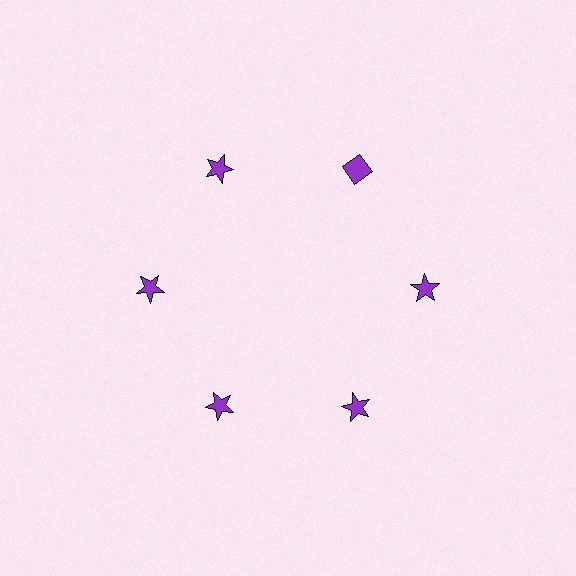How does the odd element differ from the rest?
It has a different shape: diamond instead of star.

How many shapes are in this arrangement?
There are 6 shapes arranged in a ring pattern.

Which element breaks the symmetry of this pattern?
The purple diamond at roughly the 1 o'clock position breaks the symmetry. All other shapes are purple stars.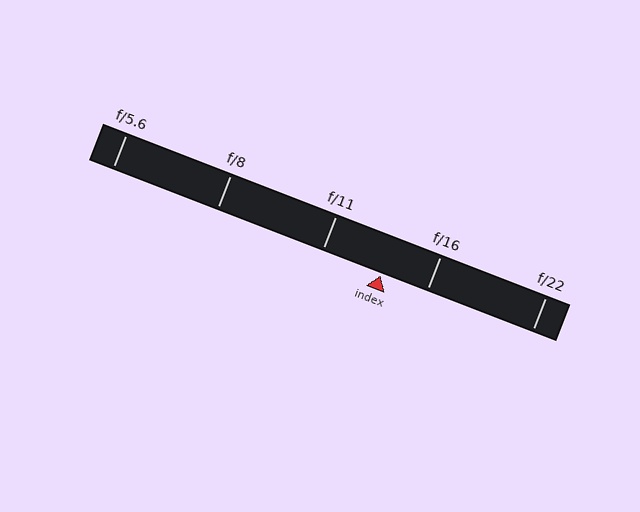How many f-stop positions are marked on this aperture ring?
There are 5 f-stop positions marked.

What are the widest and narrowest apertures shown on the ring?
The widest aperture shown is f/5.6 and the narrowest is f/22.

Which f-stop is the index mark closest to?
The index mark is closest to f/16.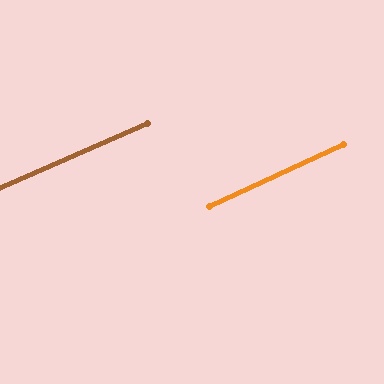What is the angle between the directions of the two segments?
Approximately 1 degree.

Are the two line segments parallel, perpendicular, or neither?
Parallel — their directions differ by only 1.2°.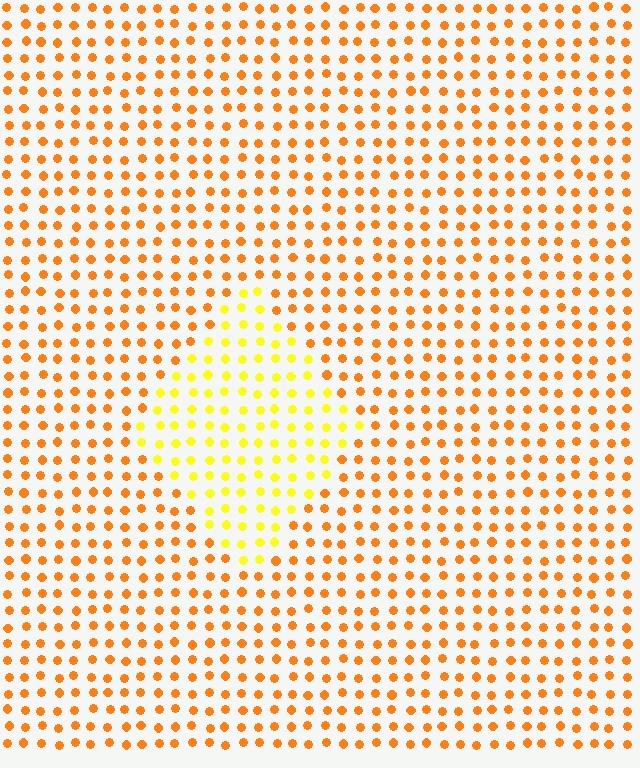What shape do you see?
I see a diamond.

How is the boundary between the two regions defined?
The boundary is defined purely by a slight shift in hue (about 34 degrees). Spacing, size, and orientation are identical on both sides.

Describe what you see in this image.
The image is filled with small orange elements in a uniform arrangement. A diamond-shaped region is visible where the elements are tinted to a slightly different hue, forming a subtle color boundary.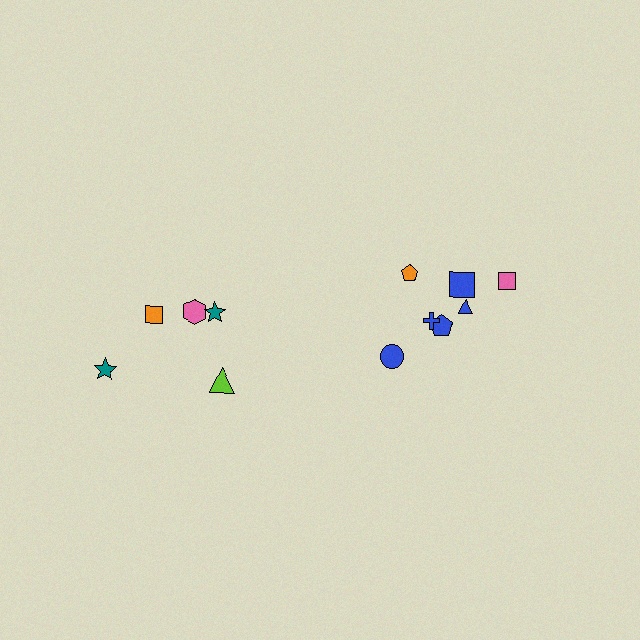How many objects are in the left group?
There are 5 objects.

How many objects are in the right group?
There are 7 objects.